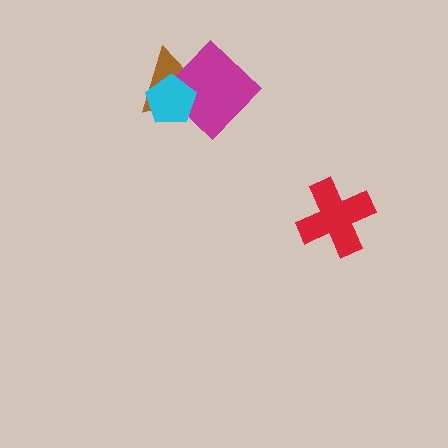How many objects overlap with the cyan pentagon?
2 objects overlap with the cyan pentagon.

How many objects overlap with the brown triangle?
2 objects overlap with the brown triangle.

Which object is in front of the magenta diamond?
The cyan pentagon is in front of the magenta diamond.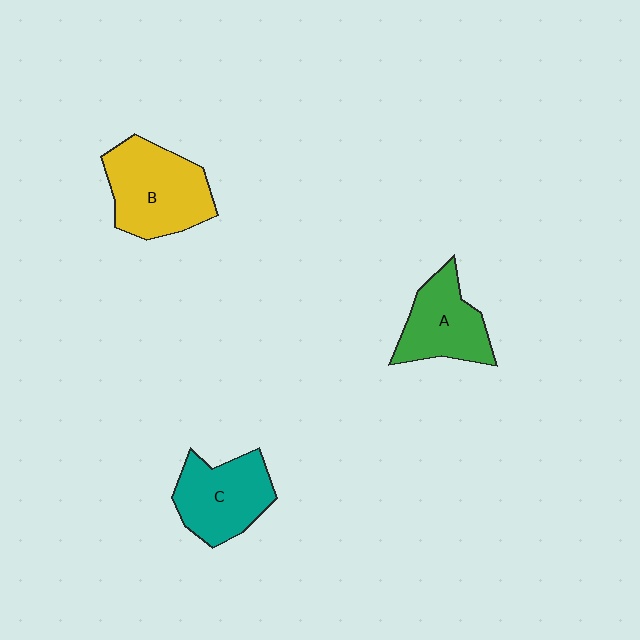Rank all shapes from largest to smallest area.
From largest to smallest: B (yellow), C (teal), A (green).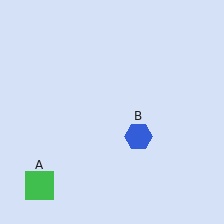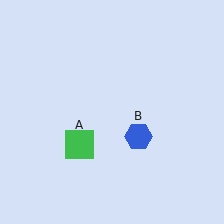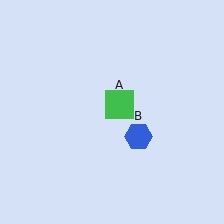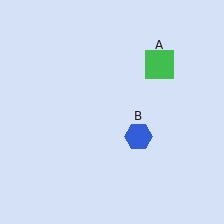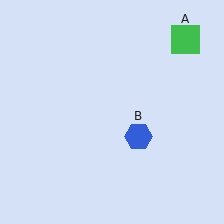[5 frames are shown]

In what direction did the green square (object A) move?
The green square (object A) moved up and to the right.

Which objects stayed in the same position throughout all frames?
Blue hexagon (object B) remained stationary.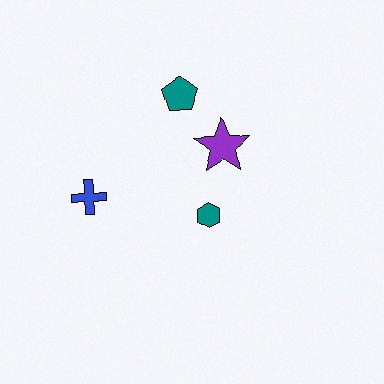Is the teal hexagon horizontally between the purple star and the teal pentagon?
Yes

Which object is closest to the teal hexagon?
The purple star is closest to the teal hexagon.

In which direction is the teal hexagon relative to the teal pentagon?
The teal hexagon is below the teal pentagon.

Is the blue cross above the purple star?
No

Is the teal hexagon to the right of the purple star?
No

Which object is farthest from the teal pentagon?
The blue cross is farthest from the teal pentagon.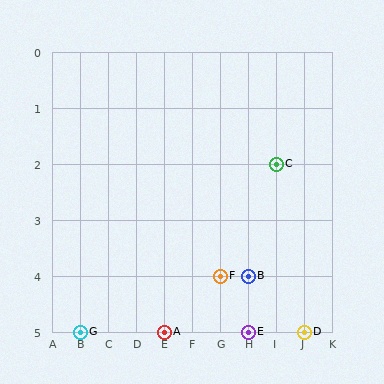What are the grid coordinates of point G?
Point G is at grid coordinates (B, 5).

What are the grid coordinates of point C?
Point C is at grid coordinates (I, 2).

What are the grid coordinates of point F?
Point F is at grid coordinates (G, 4).